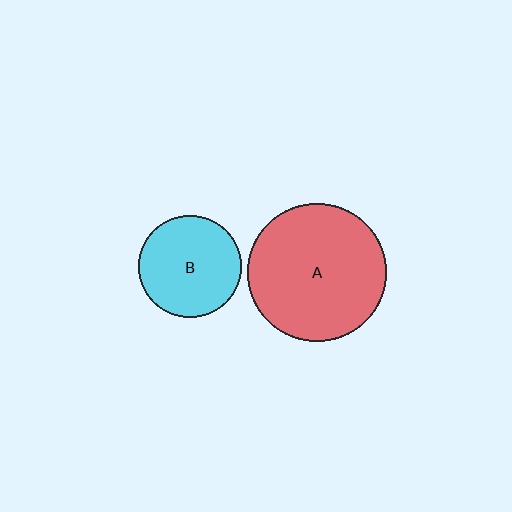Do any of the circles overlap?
No, none of the circles overlap.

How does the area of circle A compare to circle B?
Approximately 1.8 times.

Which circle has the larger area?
Circle A (red).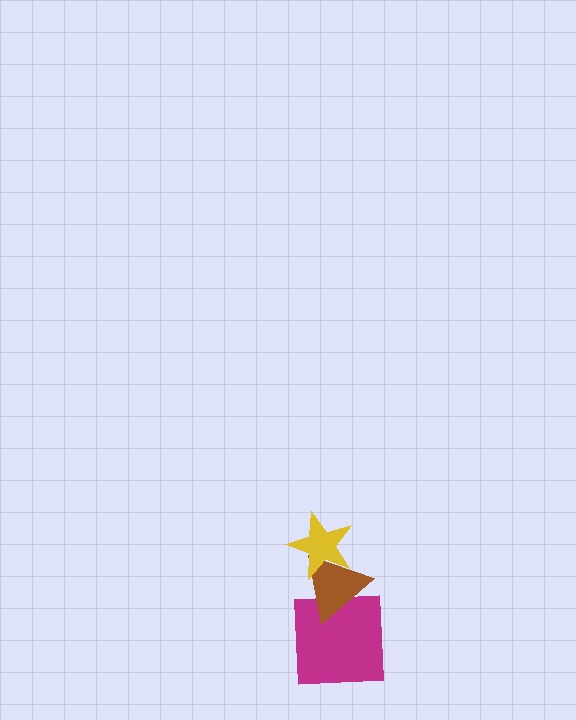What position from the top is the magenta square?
The magenta square is 3rd from the top.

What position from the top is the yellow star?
The yellow star is 1st from the top.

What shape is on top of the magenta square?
The brown triangle is on top of the magenta square.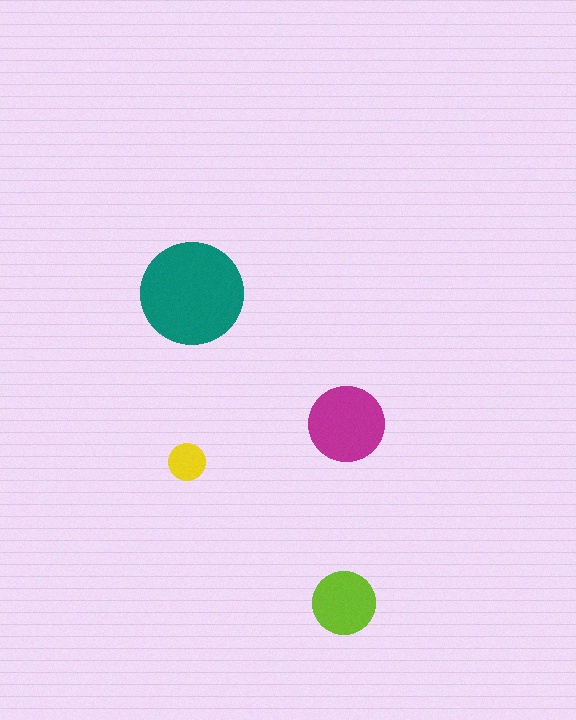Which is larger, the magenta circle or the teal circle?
The teal one.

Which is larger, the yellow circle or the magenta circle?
The magenta one.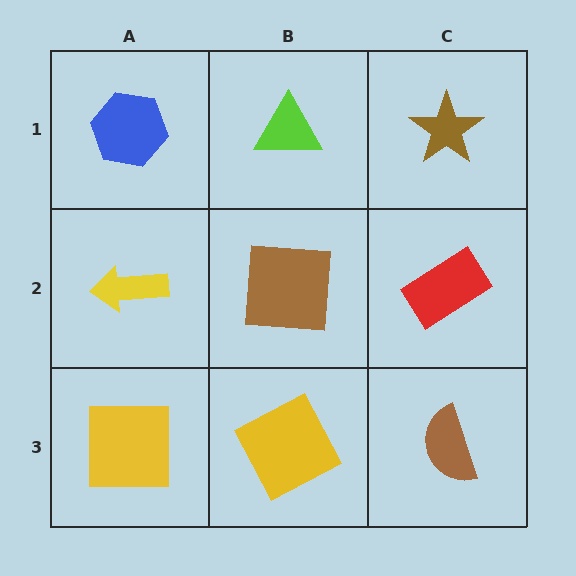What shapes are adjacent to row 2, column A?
A blue hexagon (row 1, column A), a yellow square (row 3, column A), a brown square (row 2, column B).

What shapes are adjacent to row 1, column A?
A yellow arrow (row 2, column A), a lime triangle (row 1, column B).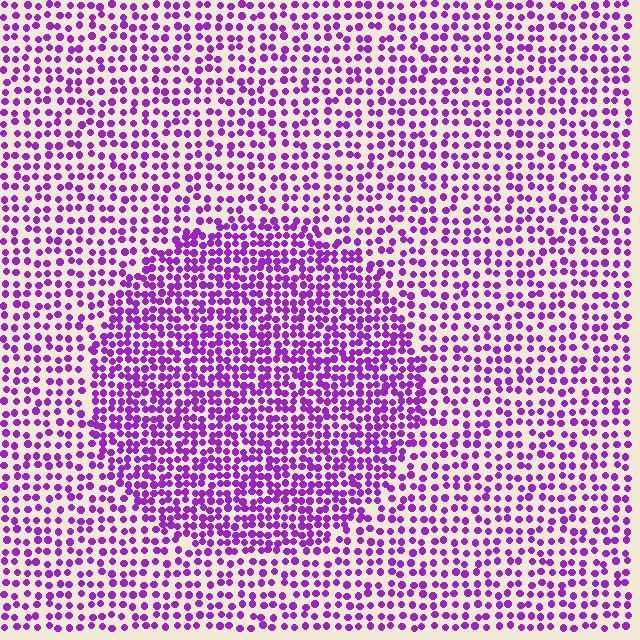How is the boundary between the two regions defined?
The boundary is defined by a change in element density (approximately 1.7x ratio). All elements are the same color, size, and shape.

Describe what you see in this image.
The image contains small purple elements arranged at two different densities. A circle-shaped region is visible where the elements are more densely packed than the surrounding area.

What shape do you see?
I see a circle.